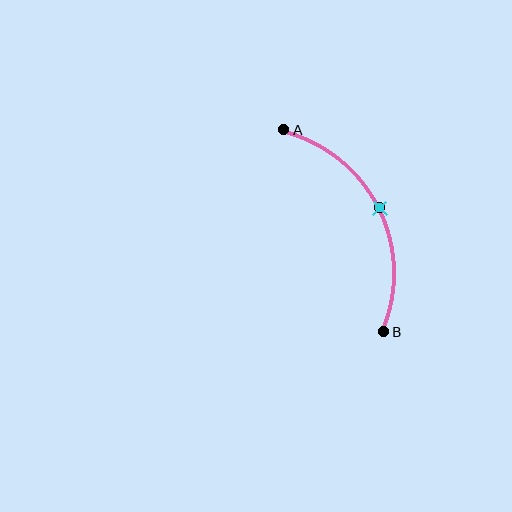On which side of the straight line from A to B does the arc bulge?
The arc bulges to the right of the straight line connecting A and B.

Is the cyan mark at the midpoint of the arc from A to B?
Yes. The cyan mark lies on the arc at equal arc-length from both A and B — it is the arc midpoint.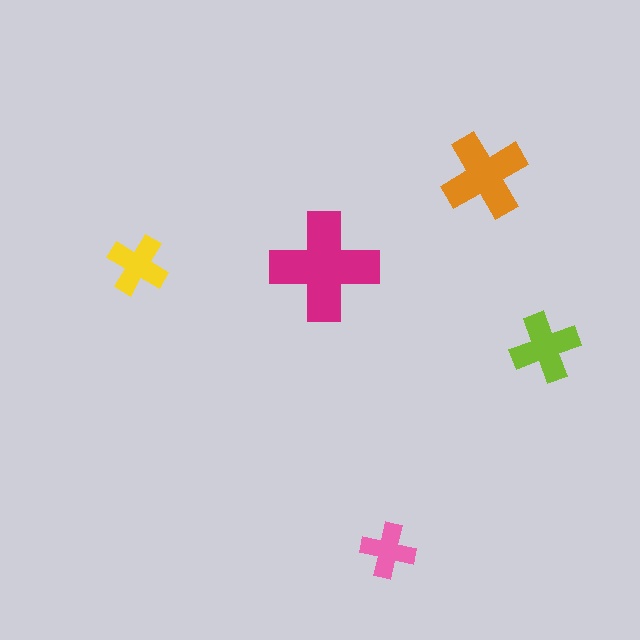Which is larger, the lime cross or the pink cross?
The lime one.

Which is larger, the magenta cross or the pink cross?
The magenta one.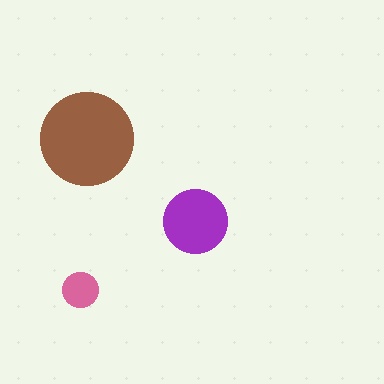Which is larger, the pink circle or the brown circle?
The brown one.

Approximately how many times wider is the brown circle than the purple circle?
About 1.5 times wider.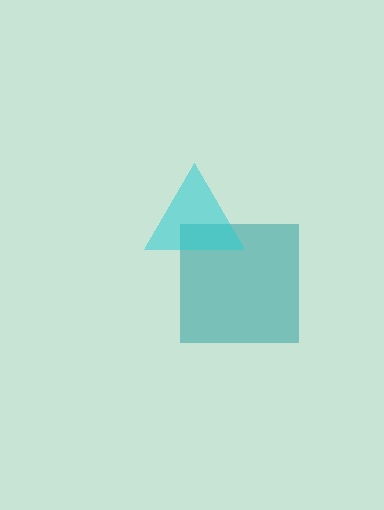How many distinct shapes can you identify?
There are 2 distinct shapes: a teal square, a cyan triangle.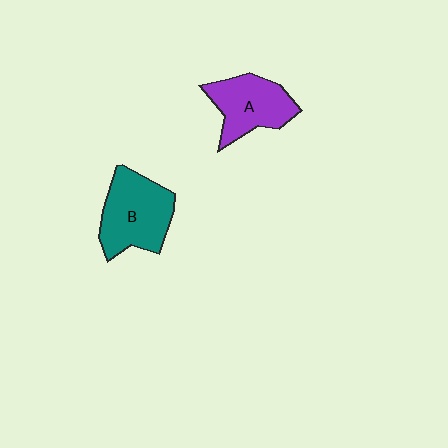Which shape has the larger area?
Shape B (teal).